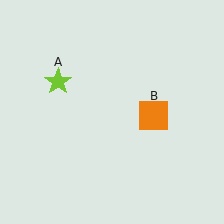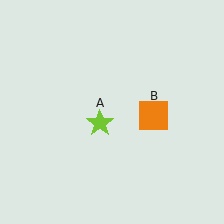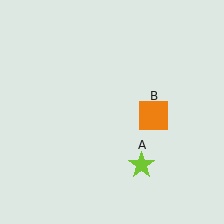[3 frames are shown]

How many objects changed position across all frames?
1 object changed position: lime star (object A).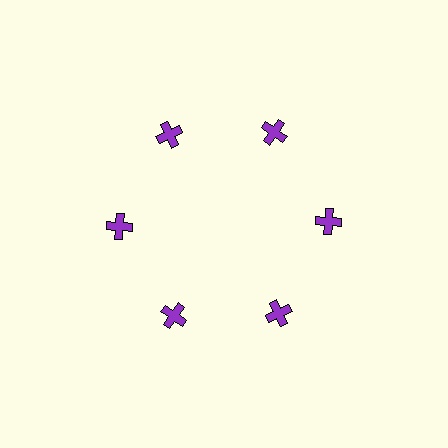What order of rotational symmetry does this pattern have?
This pattern has 6-fold rotational symmetry.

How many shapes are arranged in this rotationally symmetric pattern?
There are 6 shapes, arranged in 6 groups of 1.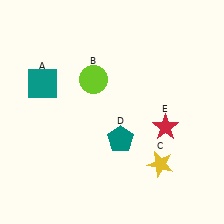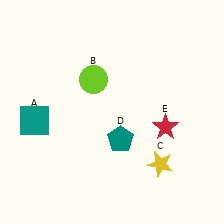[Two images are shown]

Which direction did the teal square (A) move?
The teal square (A) moved down.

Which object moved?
The teal square (A) moved down.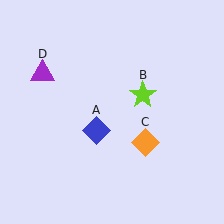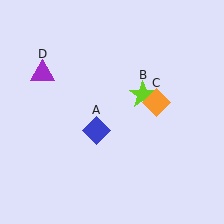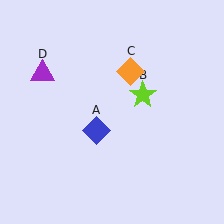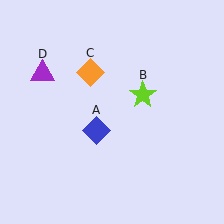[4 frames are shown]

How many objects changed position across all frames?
1 object changed position: orange diamond (object C).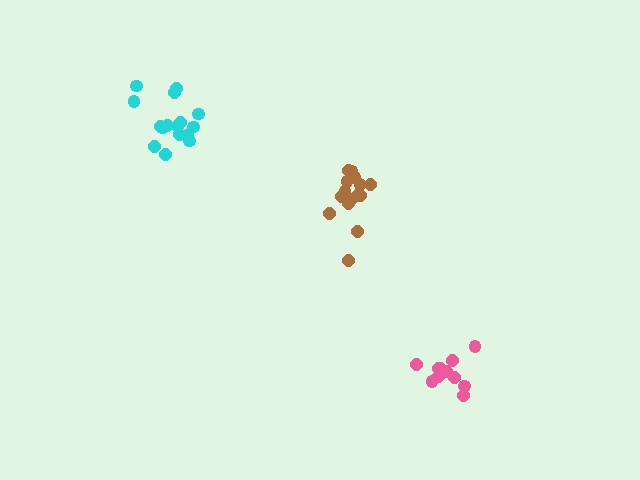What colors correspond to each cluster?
The clusters are colored: pink, cyan, brown.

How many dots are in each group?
Group 1: 11 dots, Group 2: 16 dots, Group 3: 15 dots (42 total).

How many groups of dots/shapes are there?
There are 3 groups.